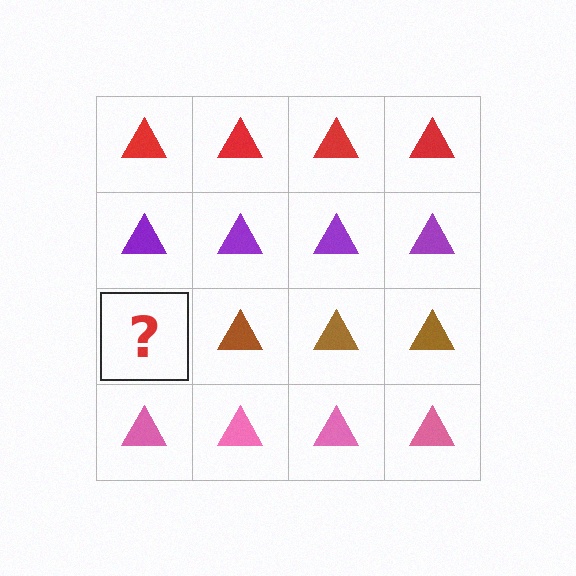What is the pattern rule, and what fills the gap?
The rule is that each row has a consistent color. The gap should be filled with a brown triangle.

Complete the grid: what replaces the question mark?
The question mark should be replaced with a brown triangle.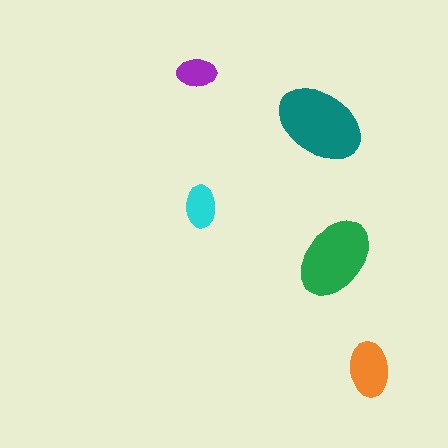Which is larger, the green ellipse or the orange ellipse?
The green one.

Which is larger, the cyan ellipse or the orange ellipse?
The orange one.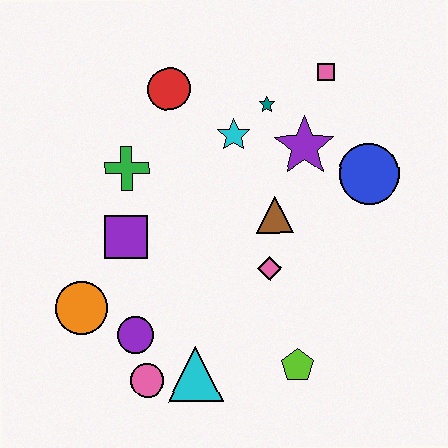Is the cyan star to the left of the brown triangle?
Yes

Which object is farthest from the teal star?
The pink circle is farthest from the teal star.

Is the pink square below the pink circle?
No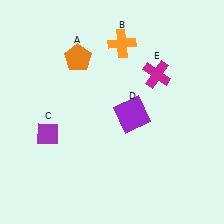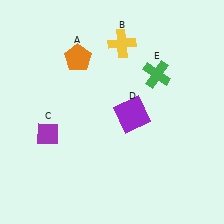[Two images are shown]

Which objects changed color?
B changed from orange to yellow. E changed from magenta to green.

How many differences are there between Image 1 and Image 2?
There are 2 differences between the two images.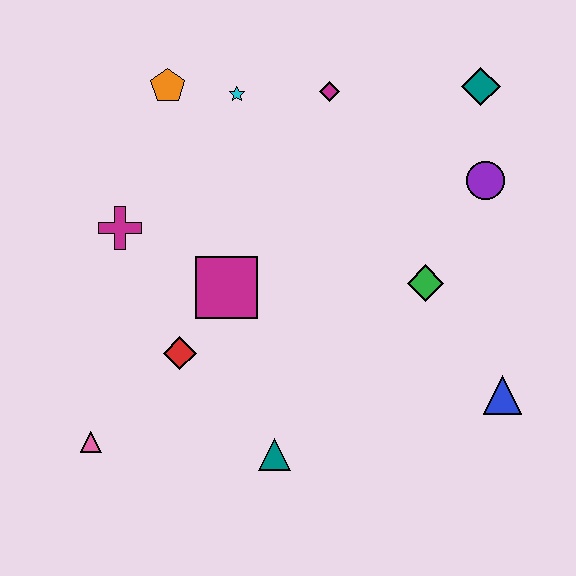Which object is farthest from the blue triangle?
The orange pentagon is farthest from the blue triangle.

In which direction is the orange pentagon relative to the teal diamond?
The orange pentagon is to the left of the teal diamond.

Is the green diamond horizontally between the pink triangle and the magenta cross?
No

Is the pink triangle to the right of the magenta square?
No